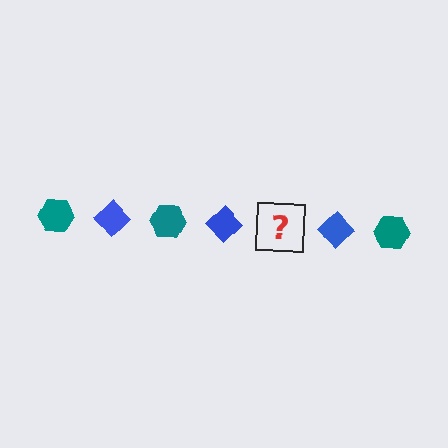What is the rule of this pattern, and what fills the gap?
The rule is that the pattern alternates between teal hexagon and blue diamond. The gap should be filled with a teal hexagon.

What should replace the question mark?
The question mark should be replaced with a teal hexagon.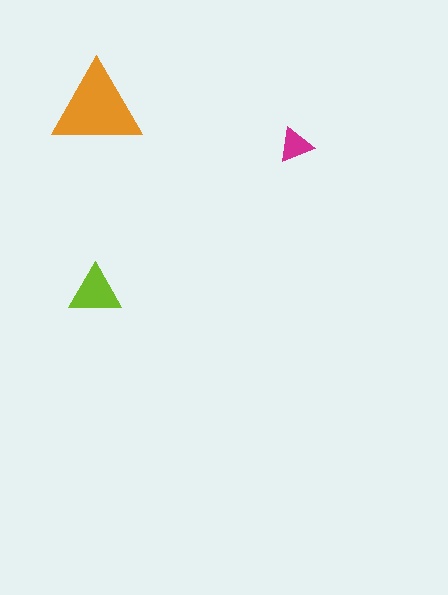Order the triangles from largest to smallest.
the orange one, the lime one, the magenta one.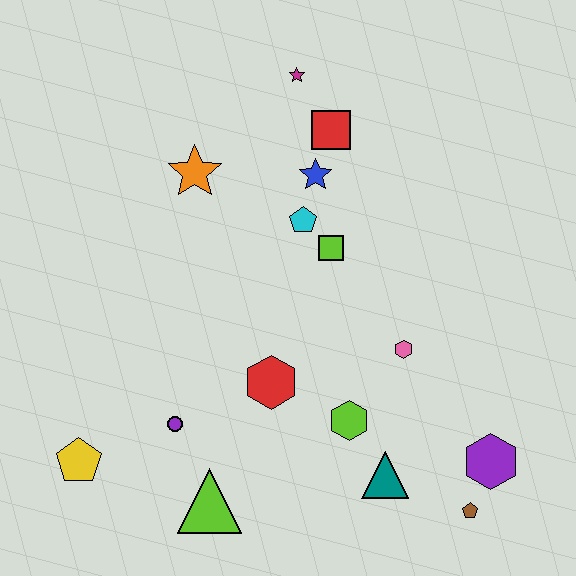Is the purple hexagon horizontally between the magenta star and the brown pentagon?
No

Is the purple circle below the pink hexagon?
Yes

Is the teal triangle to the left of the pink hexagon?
Yes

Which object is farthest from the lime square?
The yellow pentagon is farthest from the lime square.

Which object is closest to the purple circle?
The lime triangle is closest to the purple circle.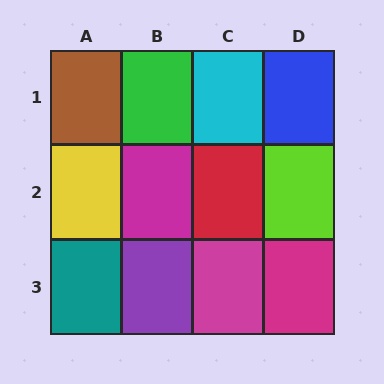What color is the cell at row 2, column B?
Magenta.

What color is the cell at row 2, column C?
Red.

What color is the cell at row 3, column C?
Magenta.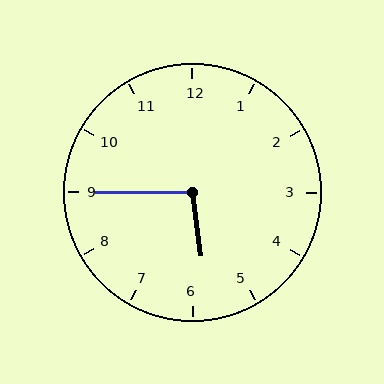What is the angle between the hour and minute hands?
Approximately 98 degrees.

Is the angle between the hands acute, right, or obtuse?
It is obtuse.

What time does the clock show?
5:45.